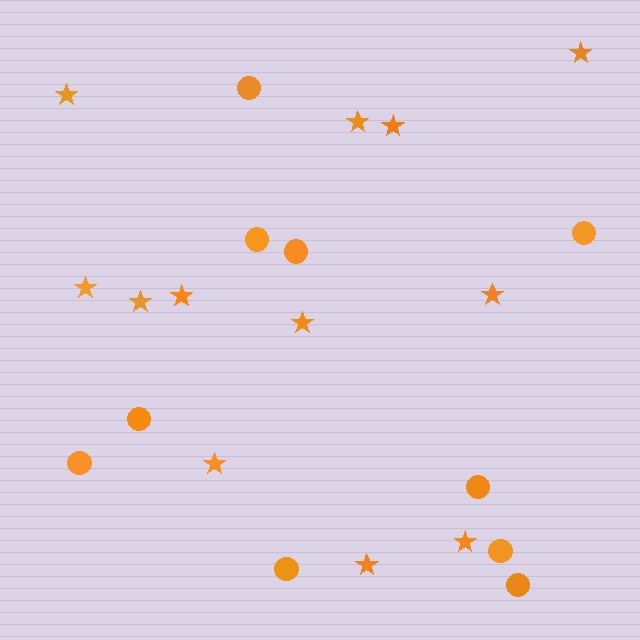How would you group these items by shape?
There are 2 groups: one group of circles (10) and one group of stars (12).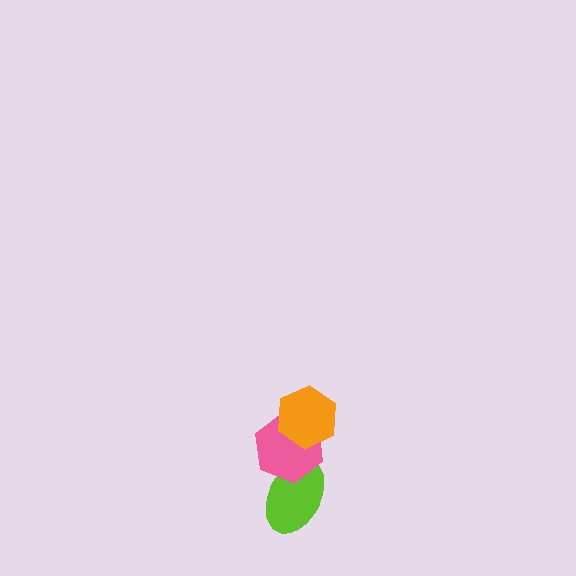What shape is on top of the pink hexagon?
The orange hexagon is on top of the pink hexagon.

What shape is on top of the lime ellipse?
The pink hexagon is on top of the lime ellipse.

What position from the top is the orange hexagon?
The orange hexagon is 1st from the top.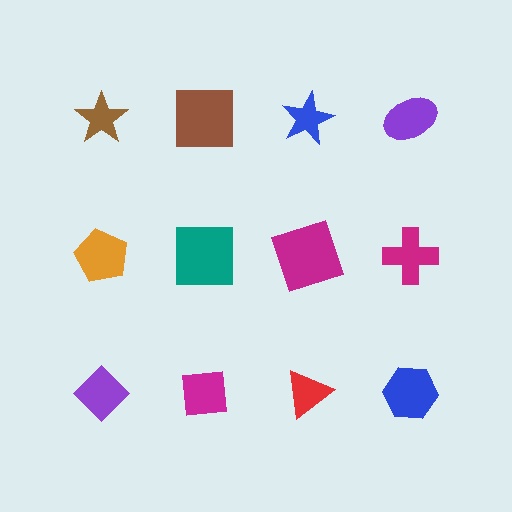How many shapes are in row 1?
4 shapes.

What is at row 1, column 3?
A blue star.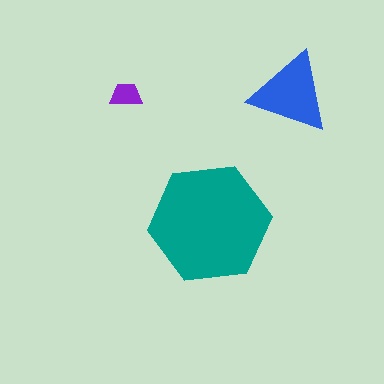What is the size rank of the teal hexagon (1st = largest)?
1st.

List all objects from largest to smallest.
The teal hexagon, the blue triangle, the purple trapezoid.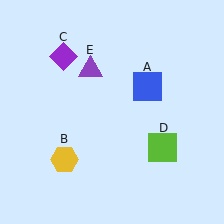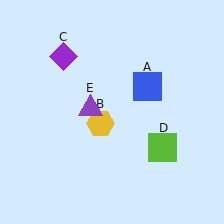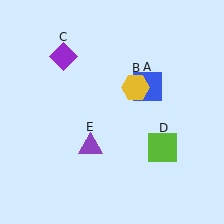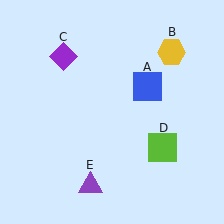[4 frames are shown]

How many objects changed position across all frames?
2 objects changed position: yellow hexagon (object B), purple triangle (object E).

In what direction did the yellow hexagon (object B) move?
The yellow hexagon (object B) moved up and to the right.